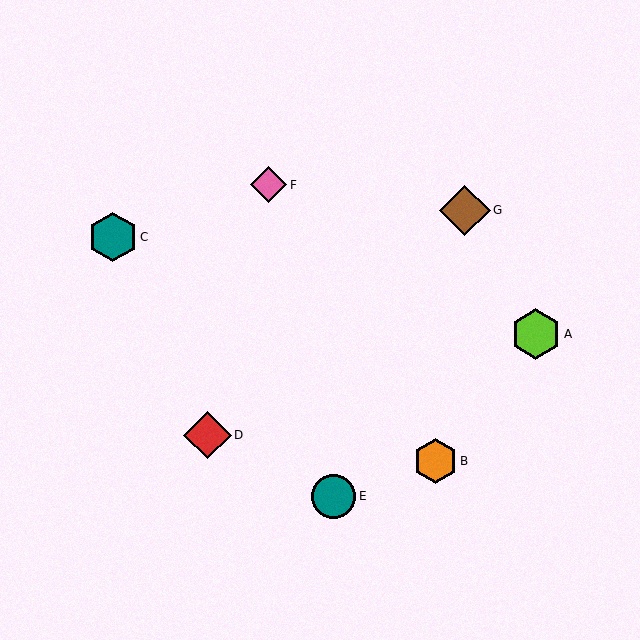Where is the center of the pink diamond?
The center of the pink diamond is at (268, 185).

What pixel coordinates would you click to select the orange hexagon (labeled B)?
Click at (435, 461) to select the orange hexagon B.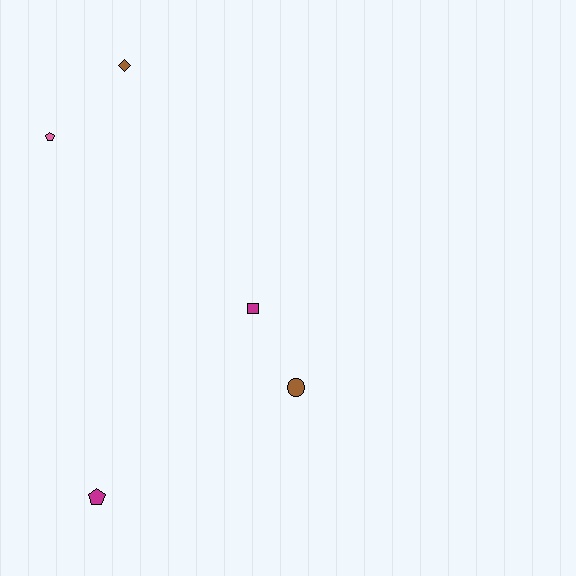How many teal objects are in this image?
There are no teal objects.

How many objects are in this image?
There are 5 objects.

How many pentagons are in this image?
There are 2 pentagons.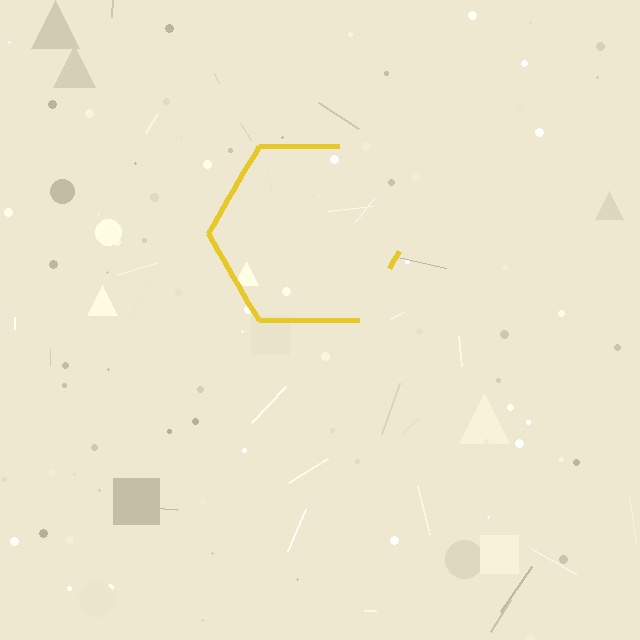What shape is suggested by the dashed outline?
The dashed outline suggests a hexagon.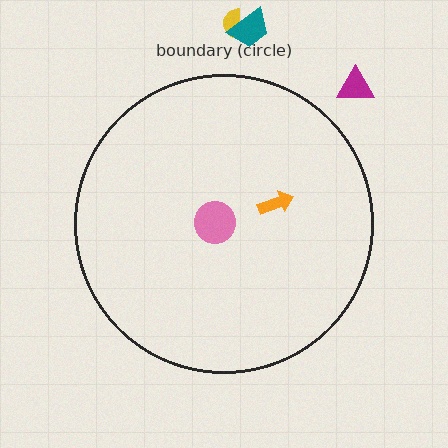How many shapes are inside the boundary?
2 inside, 3 outside.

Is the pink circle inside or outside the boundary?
Inside.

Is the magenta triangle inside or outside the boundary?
Outside.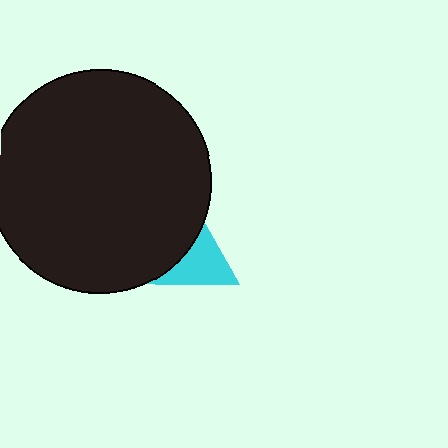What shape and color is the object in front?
The object in front is a black circle.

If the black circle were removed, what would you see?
You would see the complete cyan triangle.